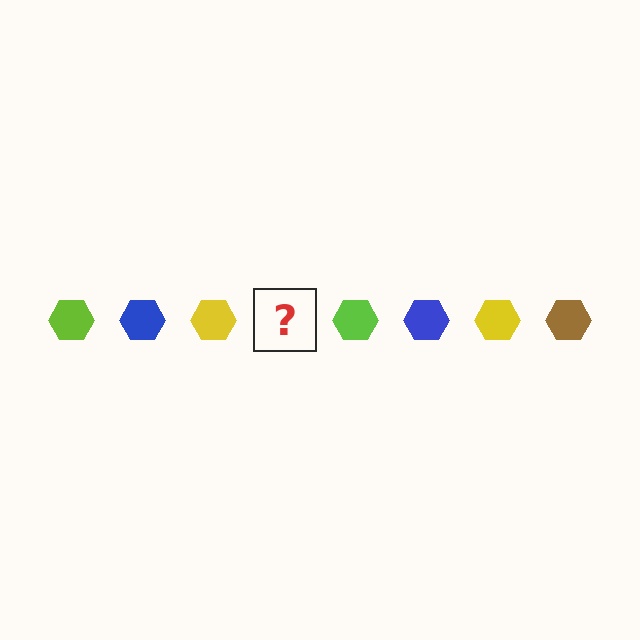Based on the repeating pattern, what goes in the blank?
The blank should be a brown hexagon.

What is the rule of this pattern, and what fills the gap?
The rule is that the pattern cycles through lime, blue, yellow, brown hexagons. The gap should be filled with a brown hexagon.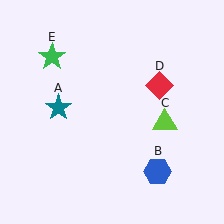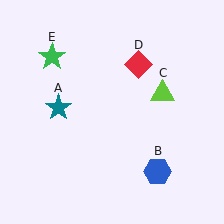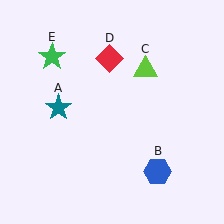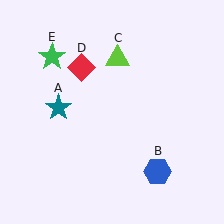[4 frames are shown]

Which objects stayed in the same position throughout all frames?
Teal star (object A) and blue hexagon (object B) and green star (object E) remained stationary.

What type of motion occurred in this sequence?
The lime triangle (object C), red diamond (object D) rotated counterclockwise around the center of the scene.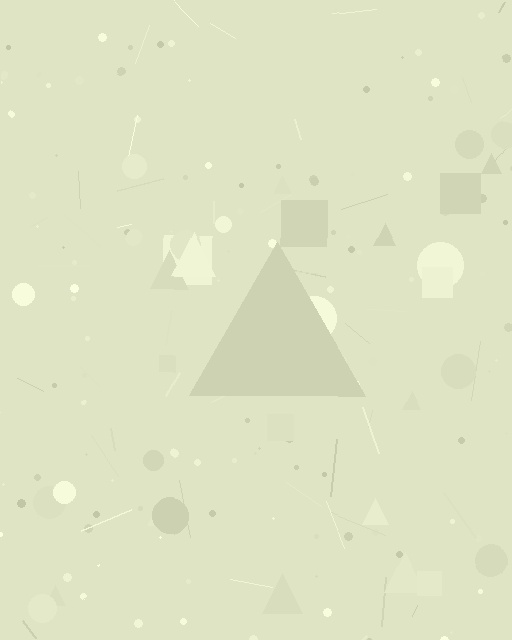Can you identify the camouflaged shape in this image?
The camouflaged shape is a triangle.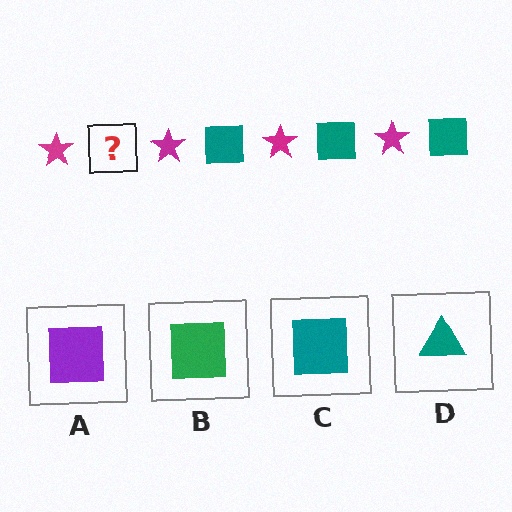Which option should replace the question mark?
Option C.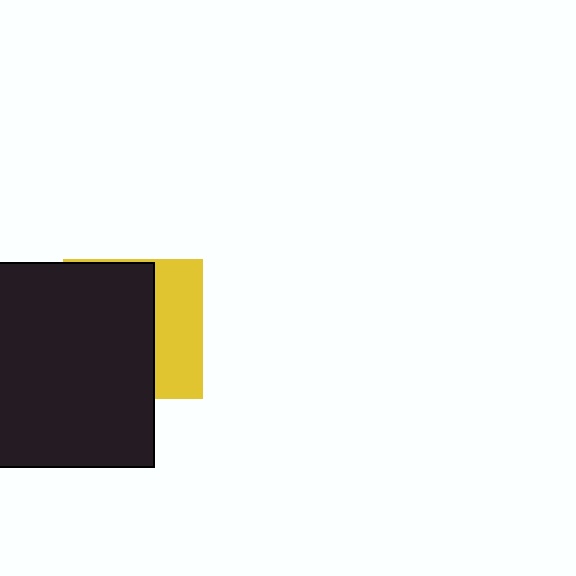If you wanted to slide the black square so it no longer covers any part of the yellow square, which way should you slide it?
Slide it left — that is the most direct way to separate the two shapes.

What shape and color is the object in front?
The object in front is a black square.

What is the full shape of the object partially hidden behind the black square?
The partially hidden object is a yellow square.